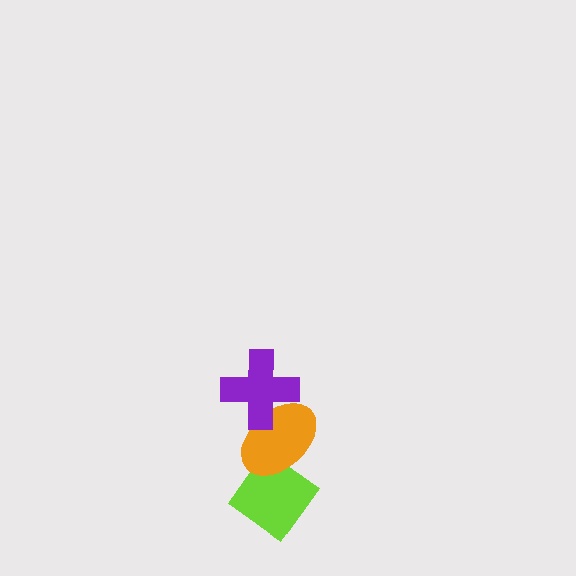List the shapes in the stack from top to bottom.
From top to bottom: the purple cross, the orange ellipse, the lime diamond.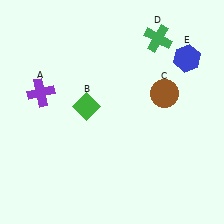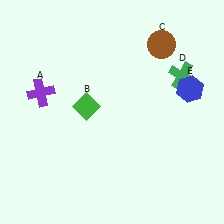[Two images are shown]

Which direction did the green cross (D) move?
The green cross (D) moved down.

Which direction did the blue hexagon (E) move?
The blue hexagon (E) moved down.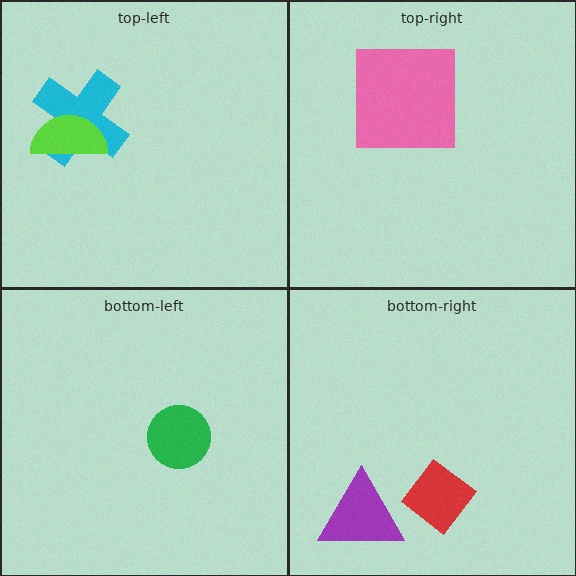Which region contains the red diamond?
The bottom-right region.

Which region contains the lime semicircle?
The top-left region.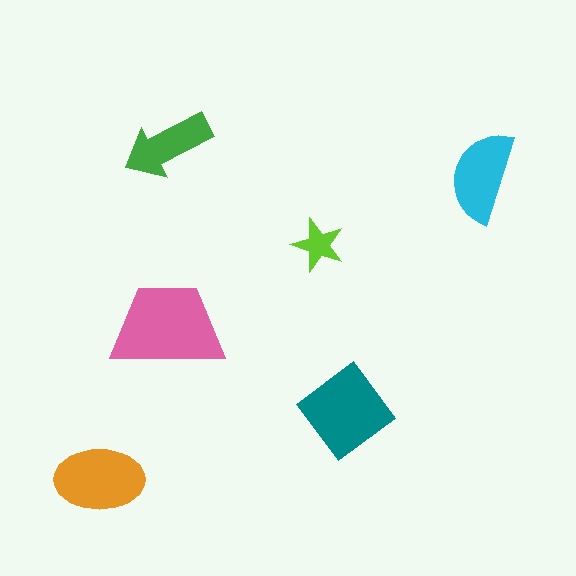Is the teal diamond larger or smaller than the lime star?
Larger.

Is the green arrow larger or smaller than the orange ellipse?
Smaller.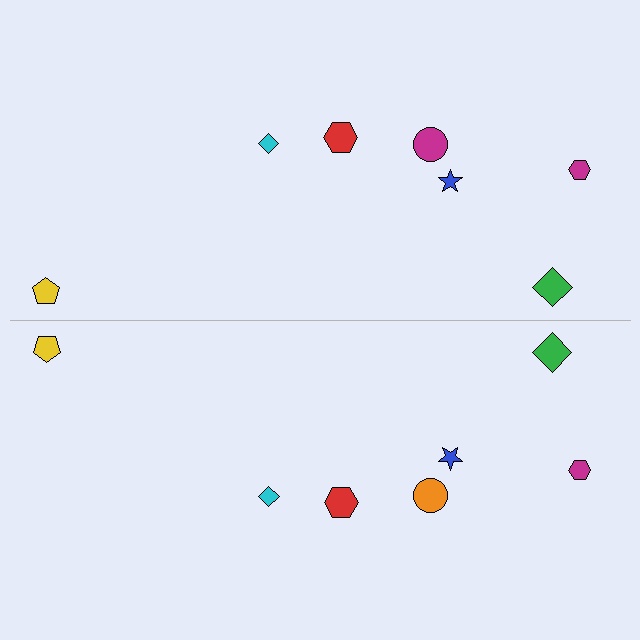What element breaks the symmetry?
The orange circle on the bottom side breaks the symmetry — its mirror counterpart is magenta.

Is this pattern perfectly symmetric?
No, the pattern is not perfectly symmetric. The orange circle on the bottom side breaks the symmetry — its mirror counterpart is magenta.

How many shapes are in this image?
There are 14 shapes in this image.